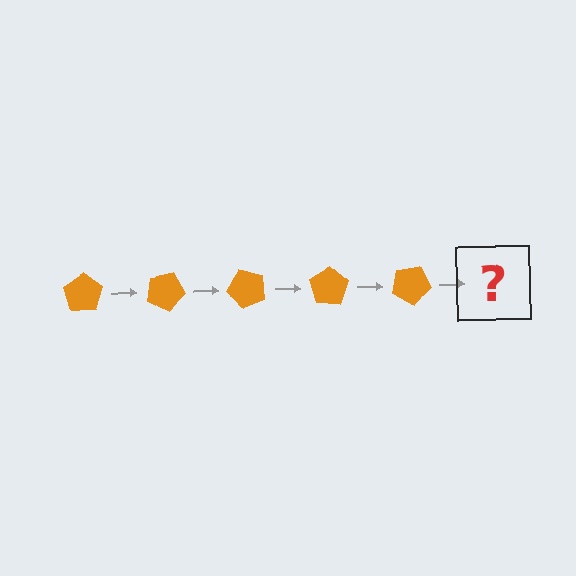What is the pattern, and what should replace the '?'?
The pattern is that the pentagon rotates 25 degrees each step. The '?' should be an orange pentagon rotated 125 degrees.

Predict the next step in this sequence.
The next step is an orange pentagon rotated 125 degrees.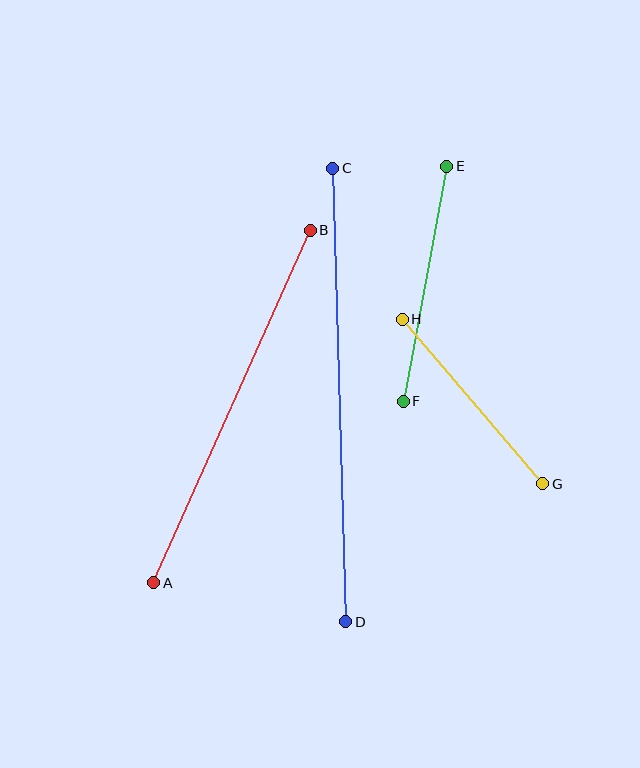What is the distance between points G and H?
The distance is approximately 216 pixels.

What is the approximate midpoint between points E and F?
The midpoint is at approximately (425, 284) pixels.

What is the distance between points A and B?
The distance is approximately 386 pixels.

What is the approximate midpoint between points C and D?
The midpoint is at approximately (339, 395) pixels.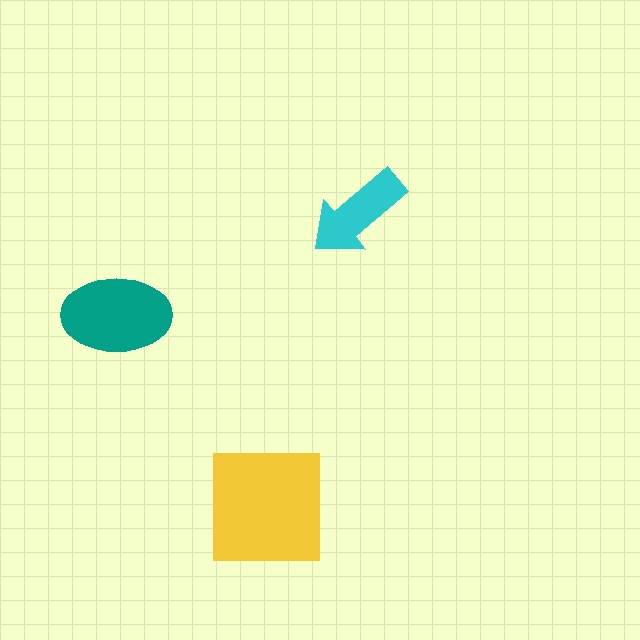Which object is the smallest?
The cyan arrow.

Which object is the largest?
The yellow square.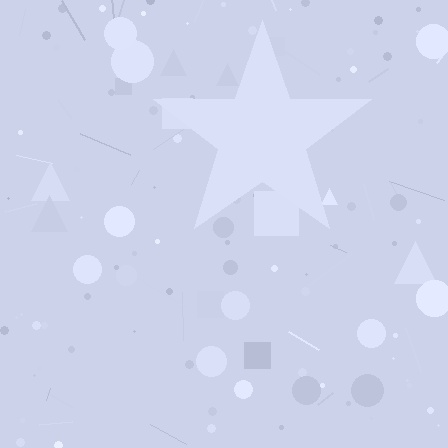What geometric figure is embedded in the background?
A star is embedded in the background.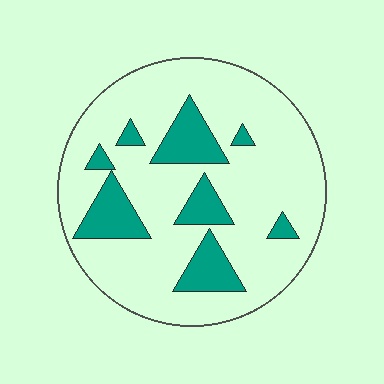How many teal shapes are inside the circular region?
8.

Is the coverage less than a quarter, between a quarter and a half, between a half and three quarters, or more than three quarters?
Less than a quarter.